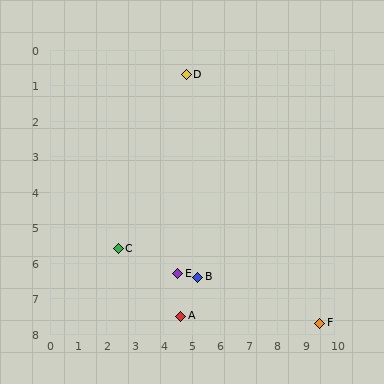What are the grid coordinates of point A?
Point A is at approximately (4.6, 7.5).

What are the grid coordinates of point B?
Point B is at approximately (5.2, 6.4).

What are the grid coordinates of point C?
Point C is at approximately (2.4, 5.6).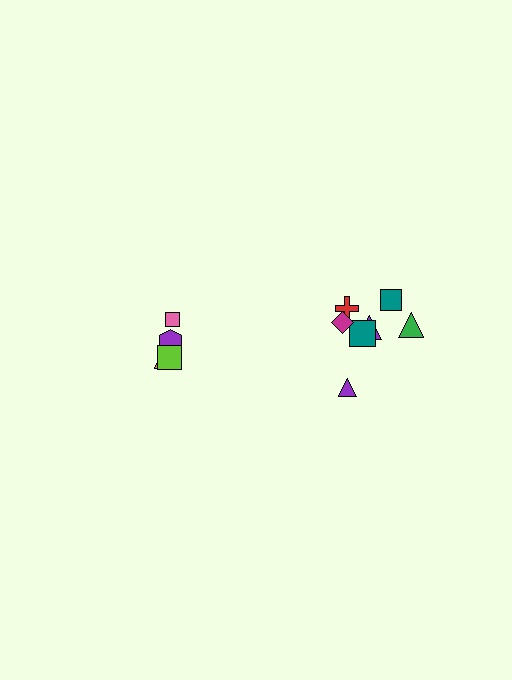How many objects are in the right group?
There are 7 objects.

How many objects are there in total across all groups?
There are 11 objects.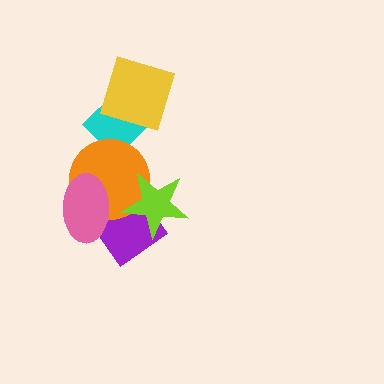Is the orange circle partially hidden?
Yes, it is partially covered by another shape.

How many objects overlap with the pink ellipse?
2 objects overlap with the pink ellipse.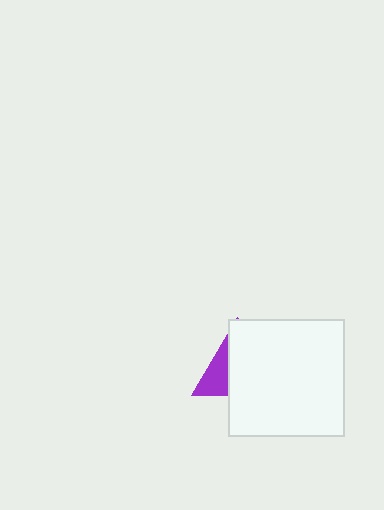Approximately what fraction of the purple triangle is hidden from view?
Roughly 69% of the purple triangle is hidden behind the white square.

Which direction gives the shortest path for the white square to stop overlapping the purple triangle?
Moving right gives the shortest separation.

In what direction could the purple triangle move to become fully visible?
The purple triangle could move left. That would shift it out from behind the white square entirely.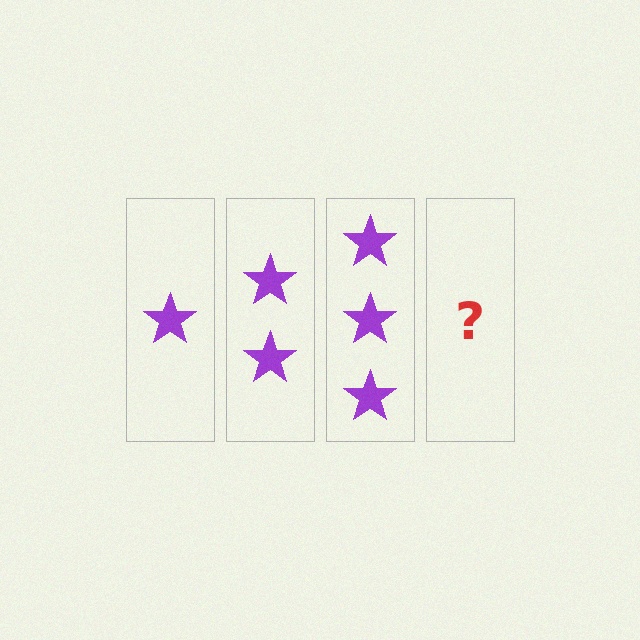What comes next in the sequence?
The next element should be 4 stars.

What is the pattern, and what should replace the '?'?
The pattern is that each step adds one more star. The '?' should be 4 stars.